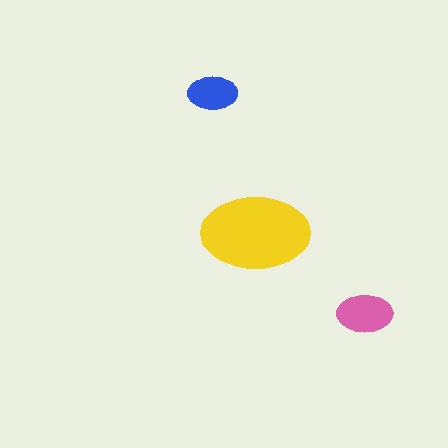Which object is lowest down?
The pink ellipse is bottommost.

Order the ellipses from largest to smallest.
the yellow one, the pink one, the blue one.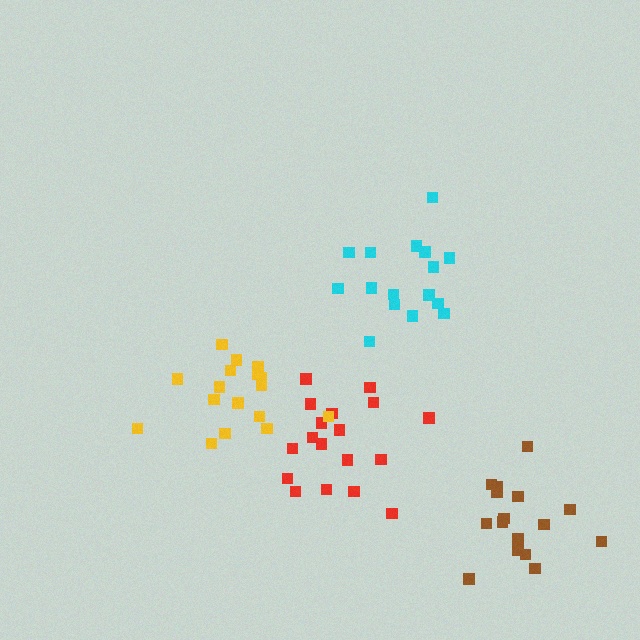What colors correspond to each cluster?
The clusters are colored: red, yellow, brown, cyan.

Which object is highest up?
The cyan cluster is topmost.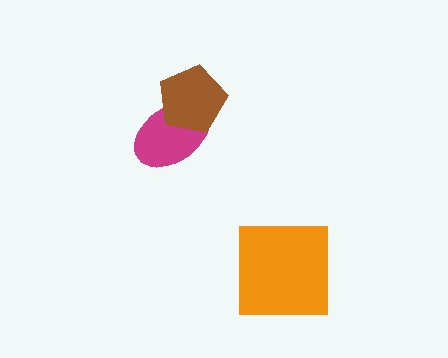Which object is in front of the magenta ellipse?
The brown pentagon is in front of the magenta ellipse.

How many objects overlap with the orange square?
0 objects overlap with the orange square.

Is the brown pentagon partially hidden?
No, no other shape covers it.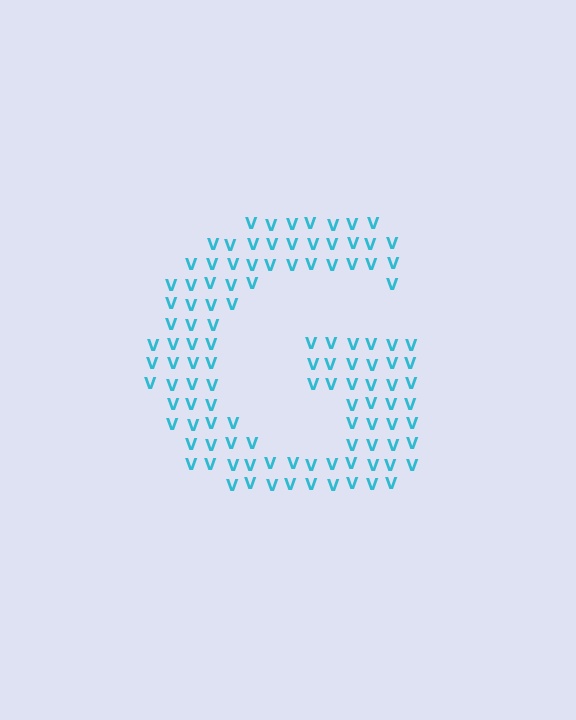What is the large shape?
The large shape is the letter G.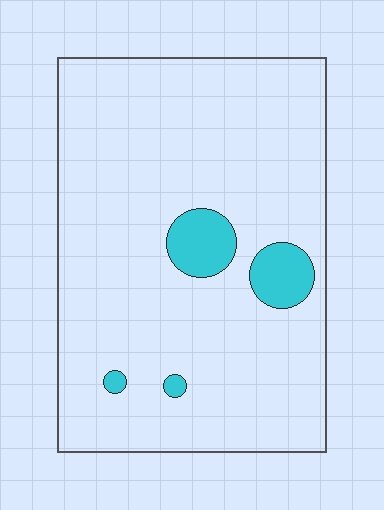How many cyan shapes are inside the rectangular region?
4.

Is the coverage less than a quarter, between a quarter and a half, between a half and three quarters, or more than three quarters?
Less than a quarter.